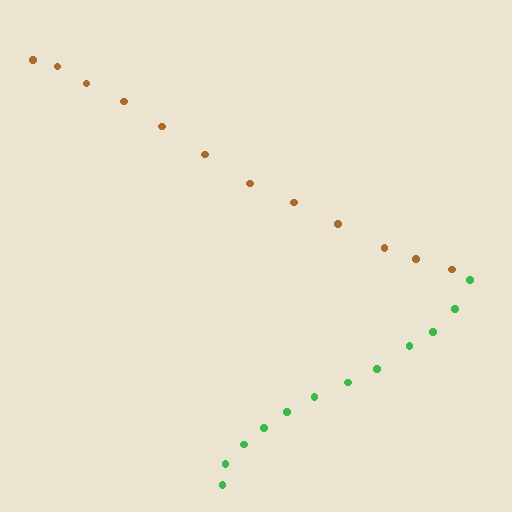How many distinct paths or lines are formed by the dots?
There are 2 distinct paths.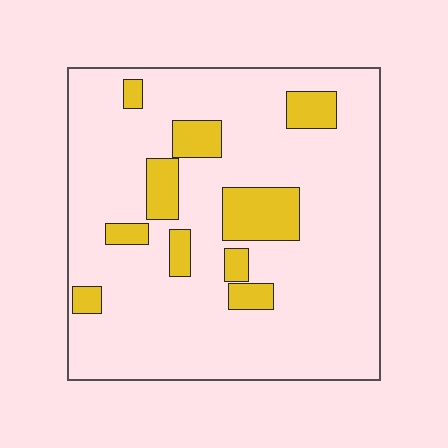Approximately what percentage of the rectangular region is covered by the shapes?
Approximately 15%.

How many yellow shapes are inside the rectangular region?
10.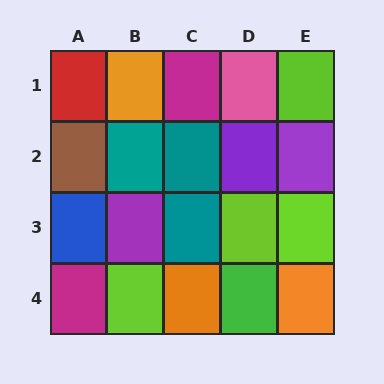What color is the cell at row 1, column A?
Red.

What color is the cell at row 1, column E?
Lime.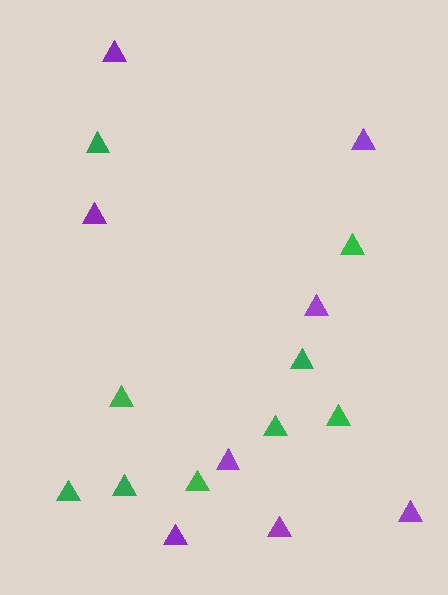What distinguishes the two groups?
There are 2 groups: one group of purple triangles (8) and one group of green triangles (9).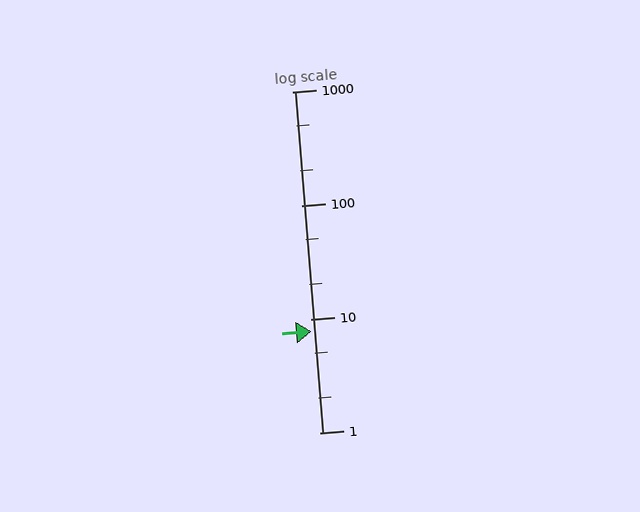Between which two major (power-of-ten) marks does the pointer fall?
The pointer is between 1 and 10.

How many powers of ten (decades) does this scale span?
The scale spans 3 decades, from 1 to 1000.